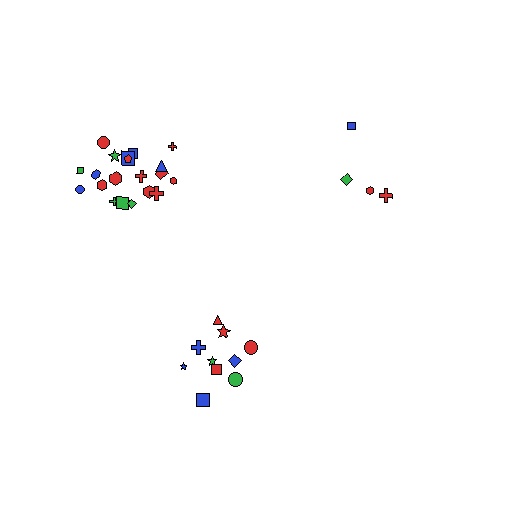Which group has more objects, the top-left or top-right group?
The top-left group.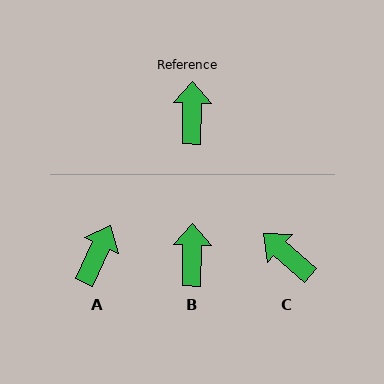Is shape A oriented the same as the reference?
No, it is off by about 24 degrees.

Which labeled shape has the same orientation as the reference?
B.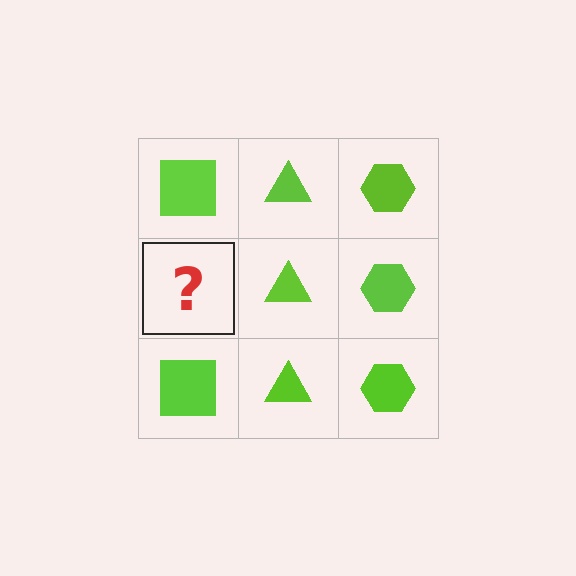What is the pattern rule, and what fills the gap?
The rule is that each column has a consistent shape. The gap should be filled with a lime square.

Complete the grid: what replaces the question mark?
The question mark should be replaced with a lime square.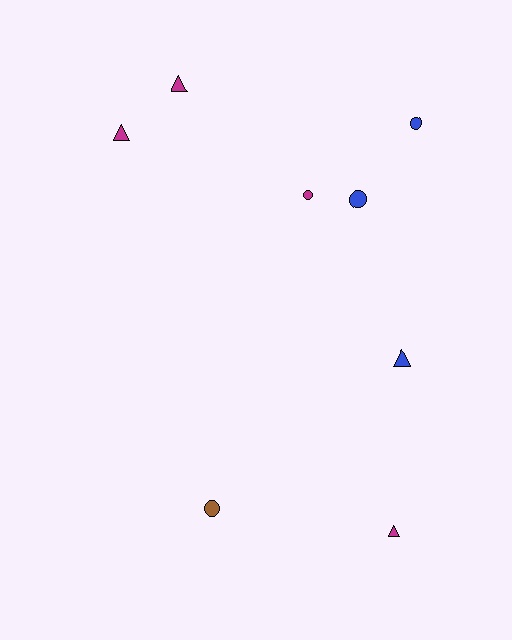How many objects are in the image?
There are 8 objects.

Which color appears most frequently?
Magenta, with 4 objects.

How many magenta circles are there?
There is 1 magenta circle.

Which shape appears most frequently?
Circle, with 4 objects.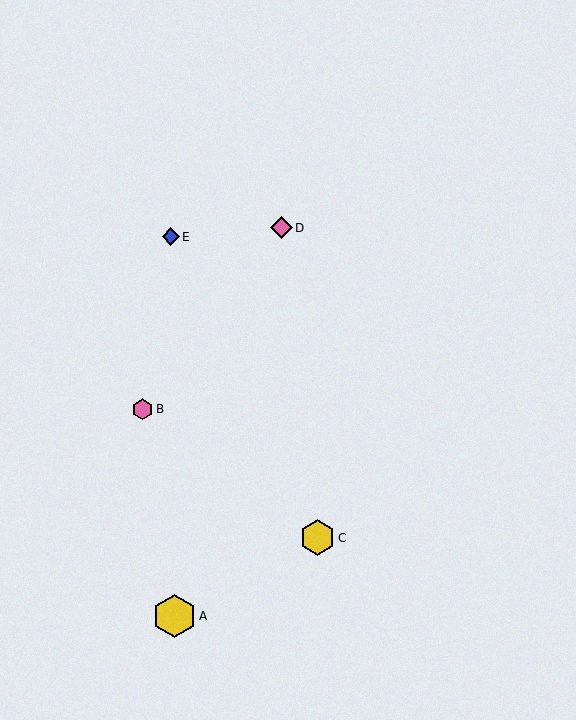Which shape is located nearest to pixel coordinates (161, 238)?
The blue diamond (labeled E) at (171, 237) is nearest to that location.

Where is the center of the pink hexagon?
The center of the pink hexagon is at (143, 409).